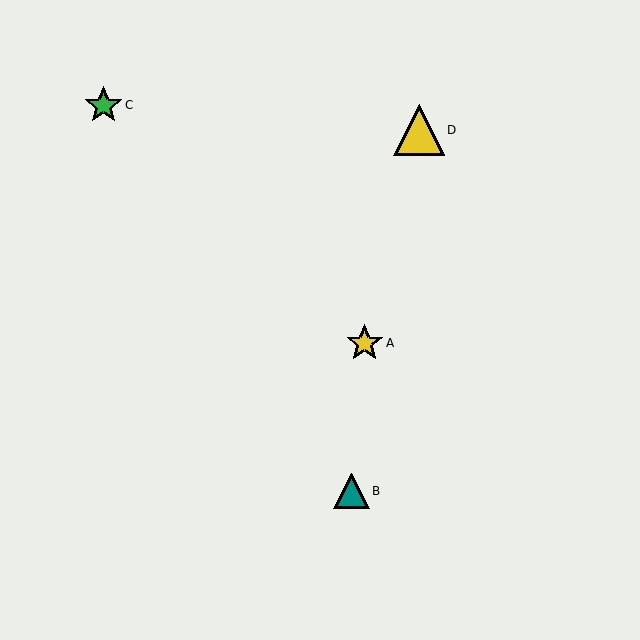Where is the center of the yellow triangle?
The center of the yellow triangle is at (419, 130).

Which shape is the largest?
The yellow triangle (labeled D) is the largest.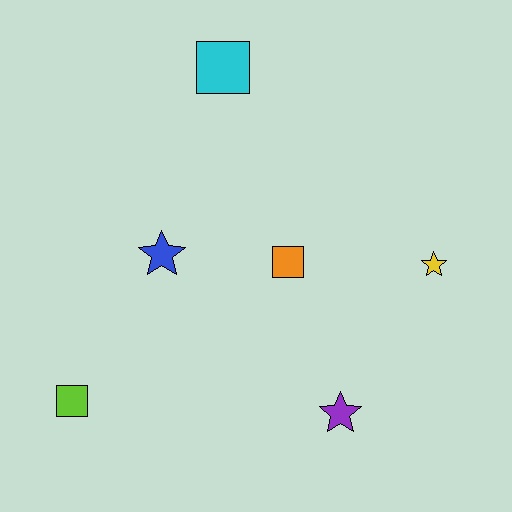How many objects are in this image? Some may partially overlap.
There are 6 objects.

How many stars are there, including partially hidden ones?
There are 3 stars.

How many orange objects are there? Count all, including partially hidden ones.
There is 1 orange object.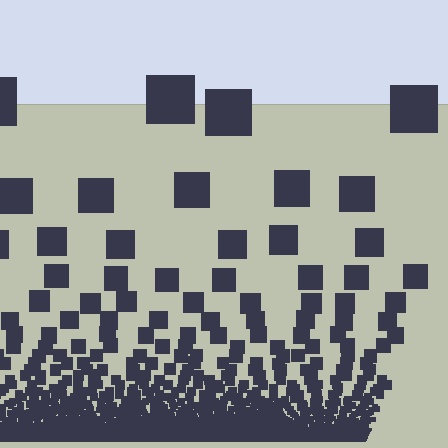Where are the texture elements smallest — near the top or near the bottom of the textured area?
Near the bottom.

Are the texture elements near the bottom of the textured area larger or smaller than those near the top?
Smaller. The gradient is inverted — elements near the bottom are smaller and denser.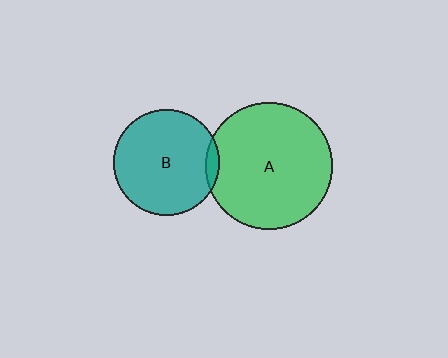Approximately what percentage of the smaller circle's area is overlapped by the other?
Approximately 5%.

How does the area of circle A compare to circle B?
Approximately 1.4 times.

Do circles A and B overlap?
Yes.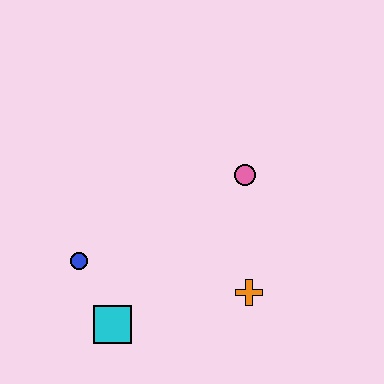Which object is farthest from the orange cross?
The blue circle is farthest from the orange cross.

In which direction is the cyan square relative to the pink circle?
The cyan square is below the pink circle.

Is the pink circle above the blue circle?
Yes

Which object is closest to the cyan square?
The blue circle is closest to the cyan square.